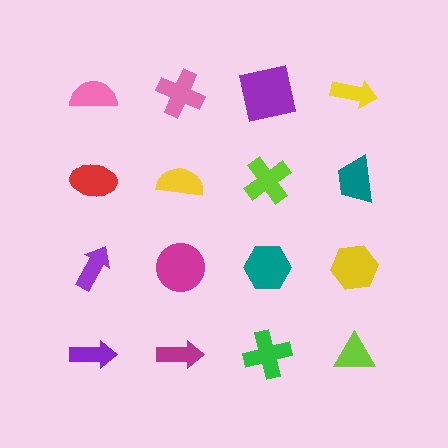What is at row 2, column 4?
A teal trapezoid.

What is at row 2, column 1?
A red ellipse.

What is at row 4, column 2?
A magenta arrow.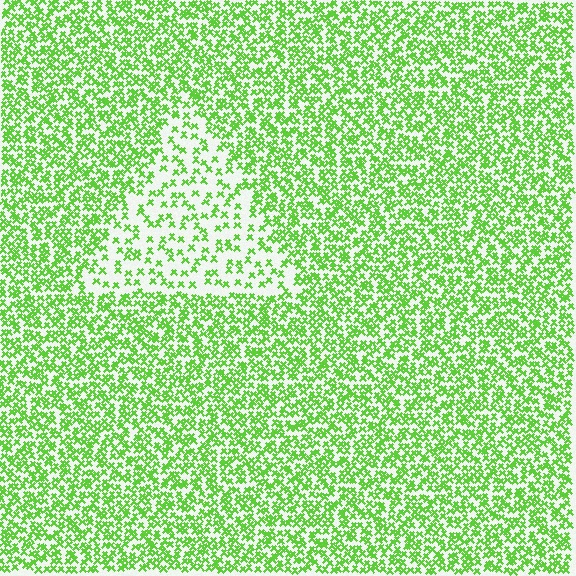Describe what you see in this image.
The image contains small lime elements arranged at two different densities. A triangle-shaped region is visible where the elements are less densely packed than the surrounding area.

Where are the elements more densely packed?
The elements are more densely packed outside the triangle boundary.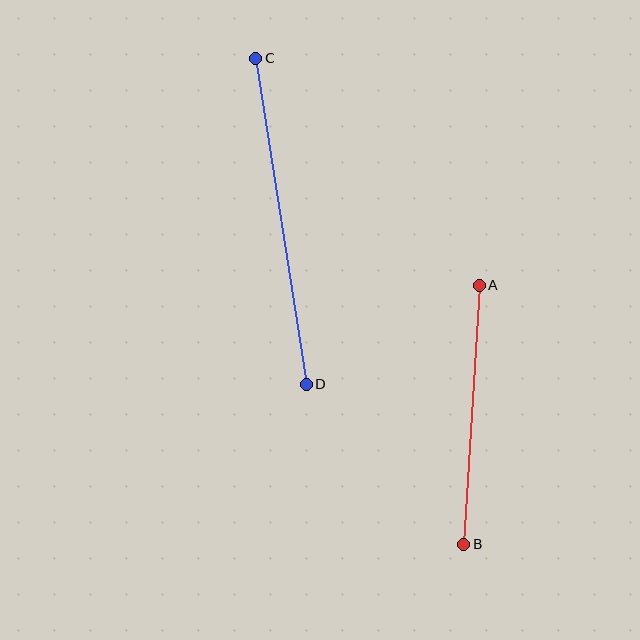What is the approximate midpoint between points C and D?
The midpoint is at approximately (281, 221) pixels.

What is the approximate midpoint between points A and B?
The midpoint is at approximately (471, 415) pixels.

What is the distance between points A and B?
The distance is approximately 259 pixels.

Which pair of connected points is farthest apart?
Points C and D are farthest apart.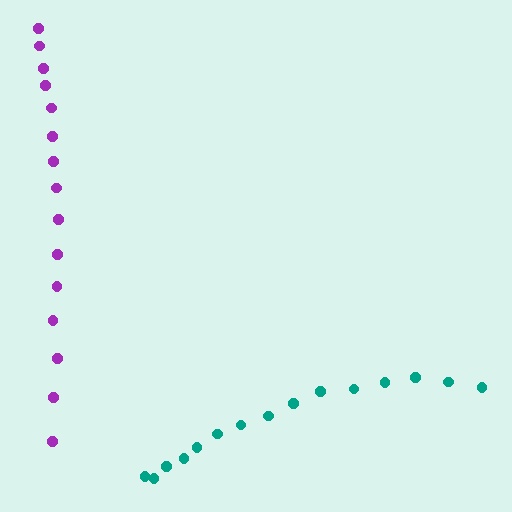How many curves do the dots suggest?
There are 2 distinct paths.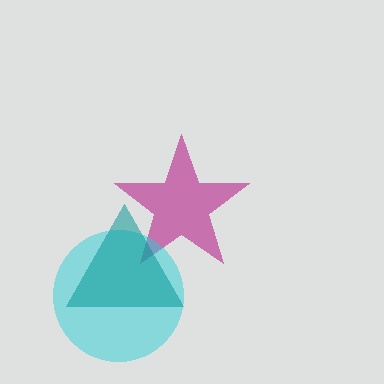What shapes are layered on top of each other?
The layered shapes are: a magenta star, a cyan circle, a teal triangle.